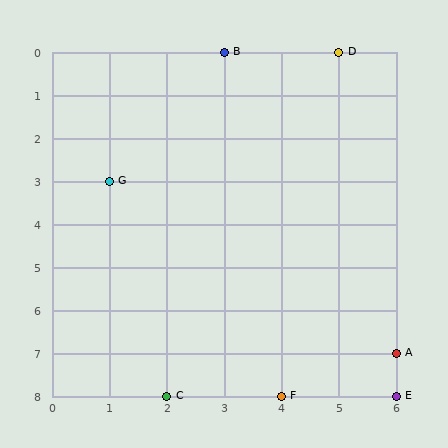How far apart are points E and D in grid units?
Points E and D are 1 column and 8 rows apart (about 8.1 grid units diagonally).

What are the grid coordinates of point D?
Point D is at grid coordinates (5, 0).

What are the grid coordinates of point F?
Point F is at grid coordinates (4, 8).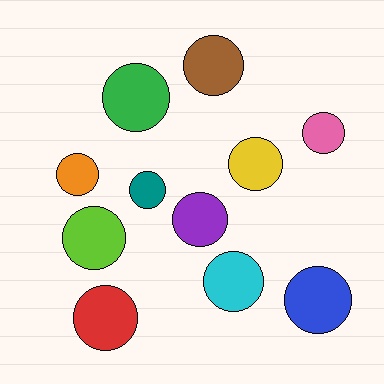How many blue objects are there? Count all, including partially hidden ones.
There is 1 blue object.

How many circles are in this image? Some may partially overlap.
There are 11 circles.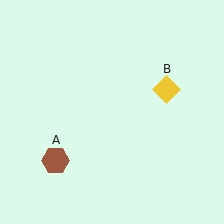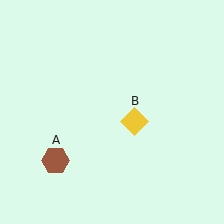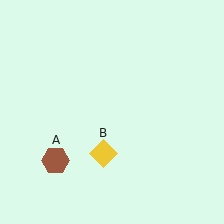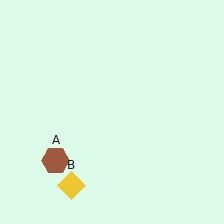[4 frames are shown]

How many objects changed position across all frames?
1 object changed position: yellow diamond (object B).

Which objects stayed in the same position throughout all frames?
Brown hexagon (object A) remained stationary.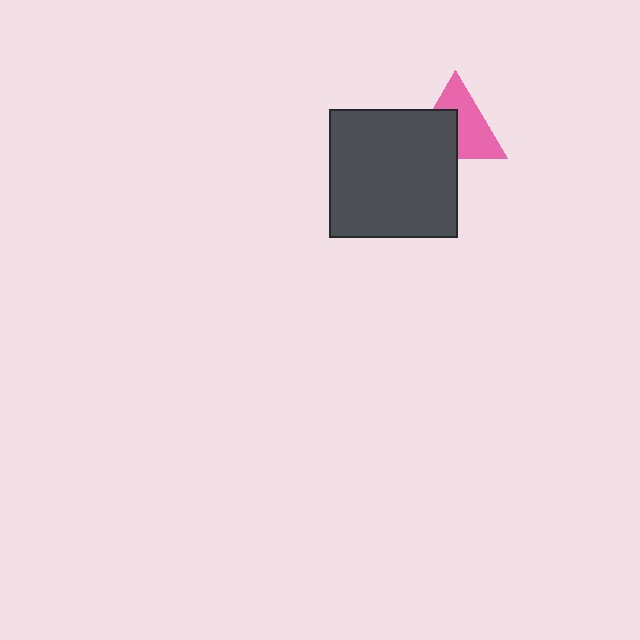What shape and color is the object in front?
The object in front is a dark gray square.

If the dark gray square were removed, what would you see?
You would see the complete pink triangle.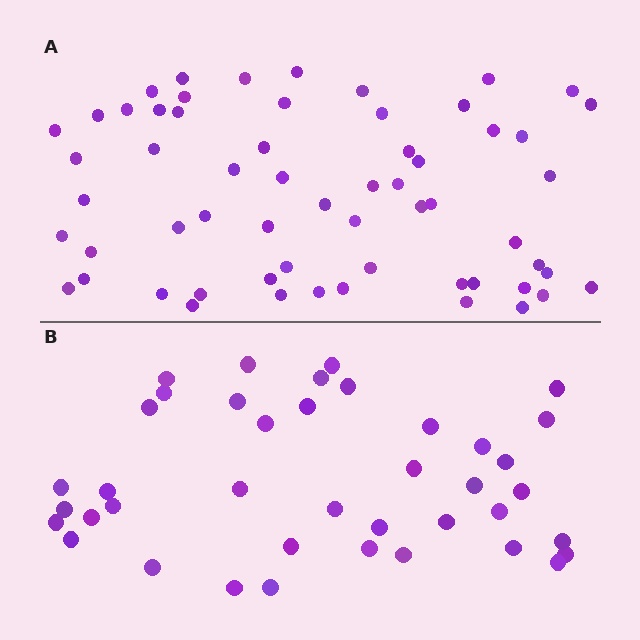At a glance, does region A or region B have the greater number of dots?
Region A (the top region) has more dots.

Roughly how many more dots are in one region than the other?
Region A has approximately 20 more dots than region B.